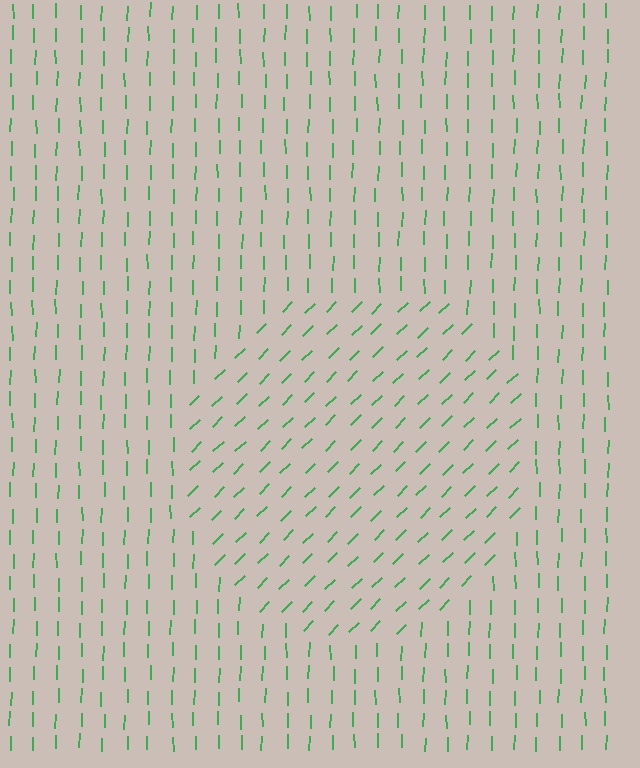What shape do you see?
I see a circle.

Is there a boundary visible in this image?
Yes, there is a texture boundary formed by a change in line orientation.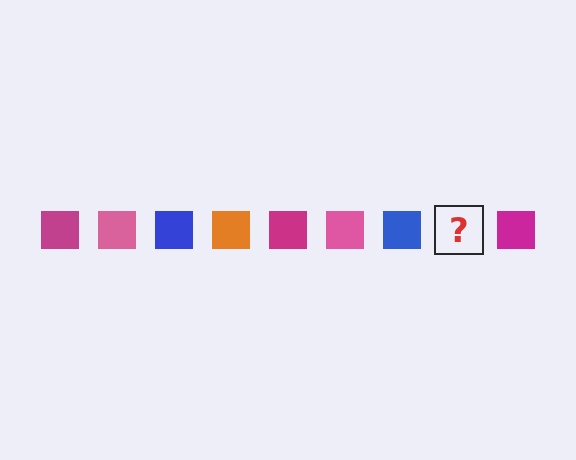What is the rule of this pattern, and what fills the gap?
The rule is that the pattern cycles through magenta, pink, blue, orange squares. The gap should be filled with an orange square.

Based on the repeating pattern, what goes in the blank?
The blank should be an orange square.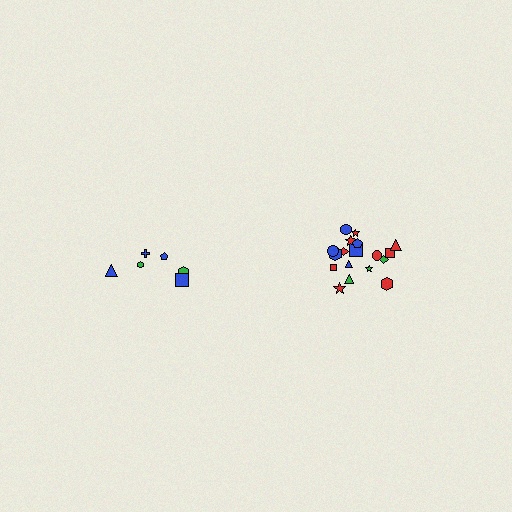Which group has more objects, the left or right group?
The right group.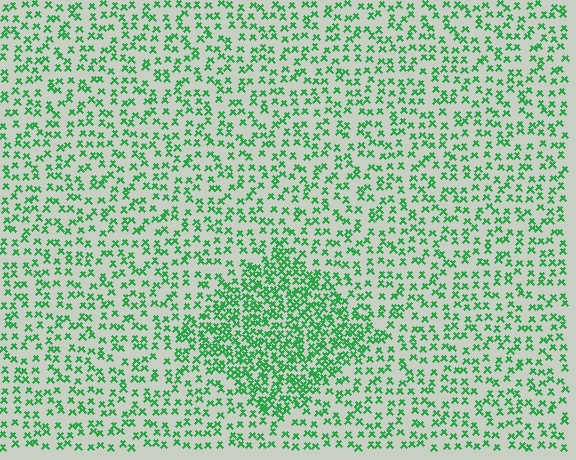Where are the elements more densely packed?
The elements are more densely packed inside the diamond boundary.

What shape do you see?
I see a diamond.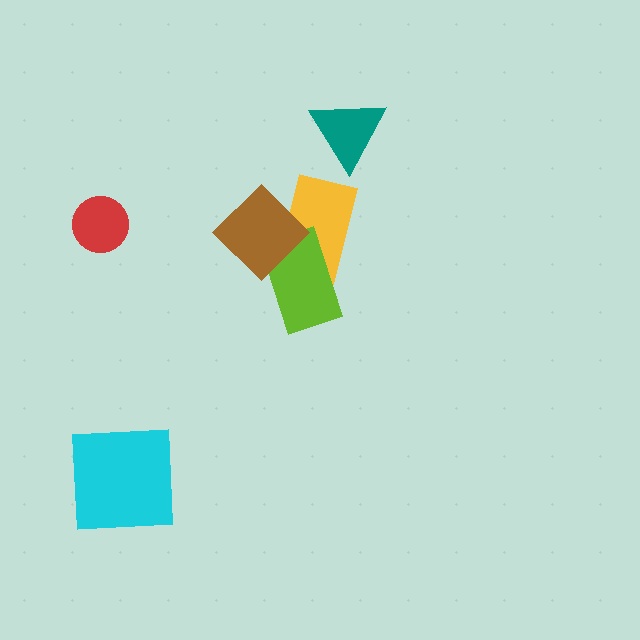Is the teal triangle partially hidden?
No, no other shape covers it.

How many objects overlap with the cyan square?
0 objects overlap with the cyan square.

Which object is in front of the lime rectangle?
The brown diamond is in front of the lime rectangle.